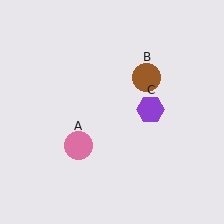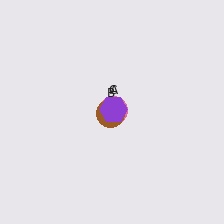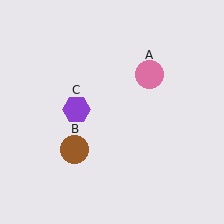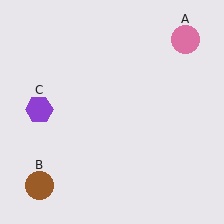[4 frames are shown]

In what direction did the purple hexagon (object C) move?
The purple hexagon (object C) moved left.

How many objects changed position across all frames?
3 objects changed position: pink circle (object A), brown circle (object B), purple hexagon (object C).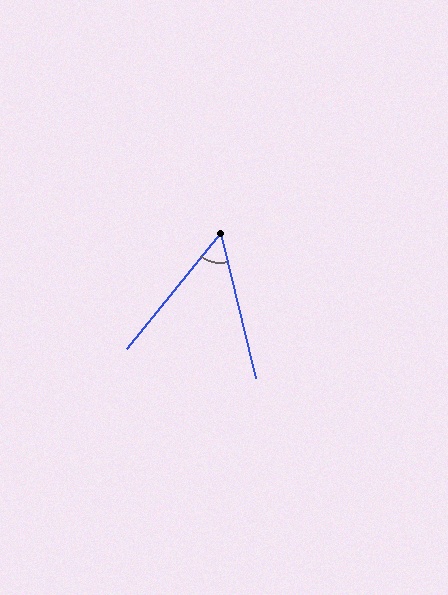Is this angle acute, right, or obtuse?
It is acute.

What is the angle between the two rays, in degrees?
Approximately 53 degrees.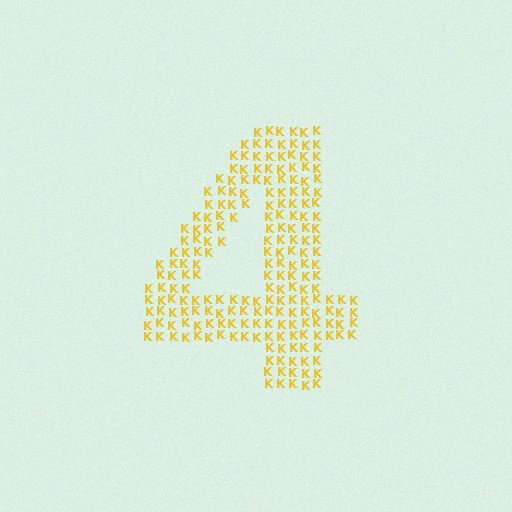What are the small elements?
The small elements are letter K's.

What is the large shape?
The large shape is the digit 4.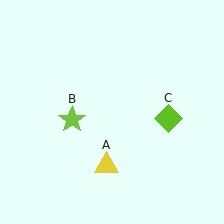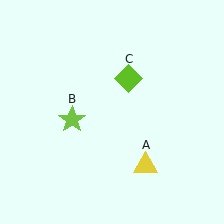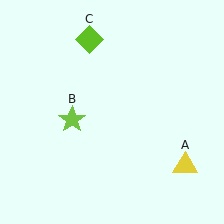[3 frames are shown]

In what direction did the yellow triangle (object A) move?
The yellow triangle (object A) moved right.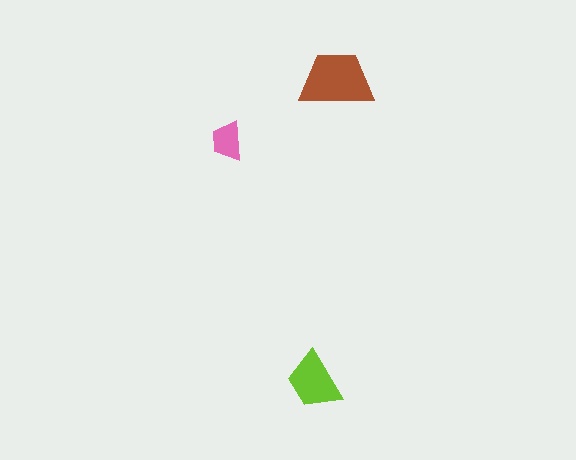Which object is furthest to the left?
The pink trapezoid is leftmost.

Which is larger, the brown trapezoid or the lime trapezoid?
The brown one.